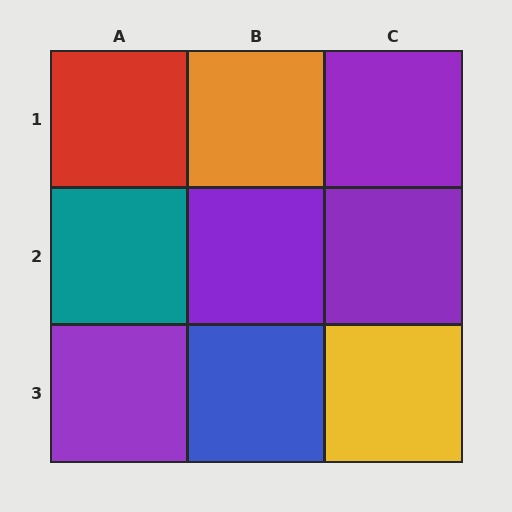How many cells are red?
1 cell is red.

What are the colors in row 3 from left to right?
Purple, blue, yellow.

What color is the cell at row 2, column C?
Purple.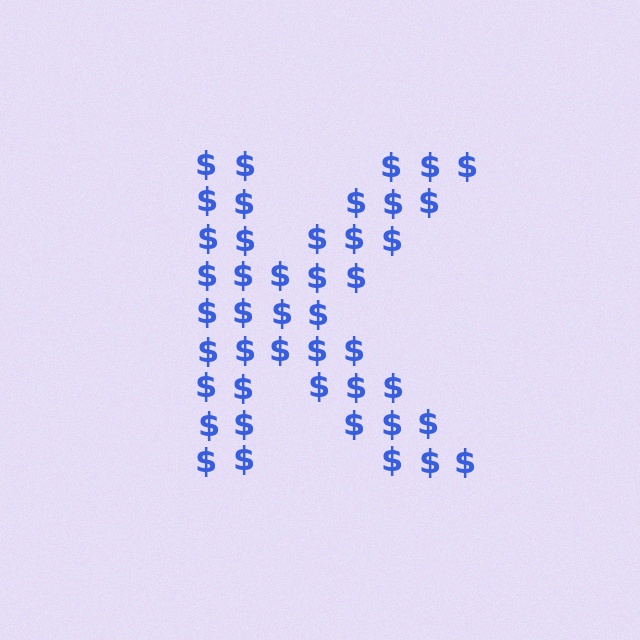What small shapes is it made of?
It is made of small dollar signs.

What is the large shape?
The large shape is the letter K.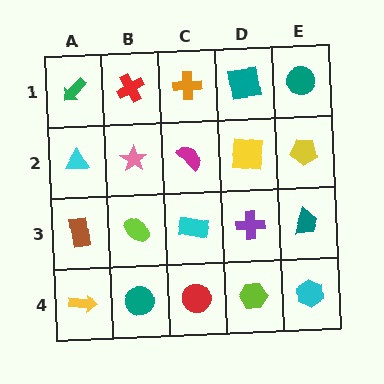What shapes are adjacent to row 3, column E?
A yellow pentagon (row 2, column E), a cyan hexagon (row 4, column E), a purple cross (row 3, column D).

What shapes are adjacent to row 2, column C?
An orange cross (row 1, column C), a cyan rectangle (row 3, column C), a pink star (row 2, column B), a yellow square (row 2, column D).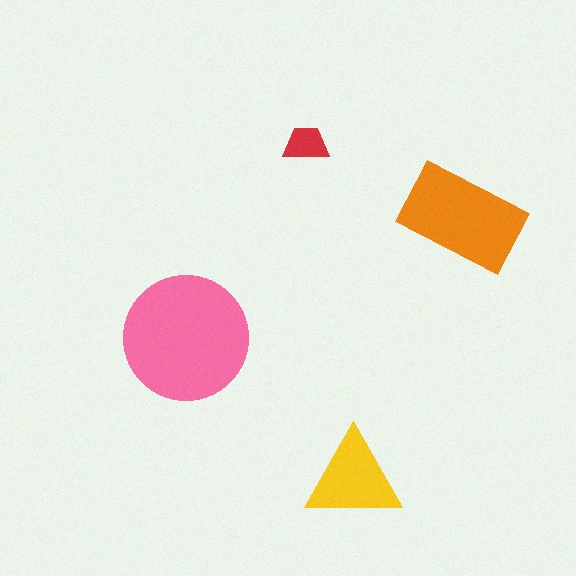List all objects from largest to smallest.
The pink circle, the orange rectangle, the yellow triangle, the red trapezoid.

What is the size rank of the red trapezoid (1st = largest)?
4th.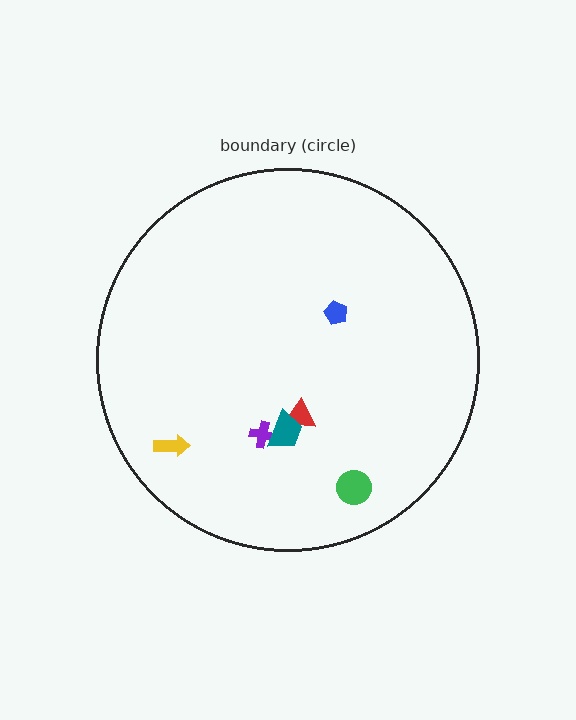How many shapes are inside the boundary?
6 inside, 0 outside.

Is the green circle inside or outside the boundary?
Inside.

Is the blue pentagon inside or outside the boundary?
Inside.